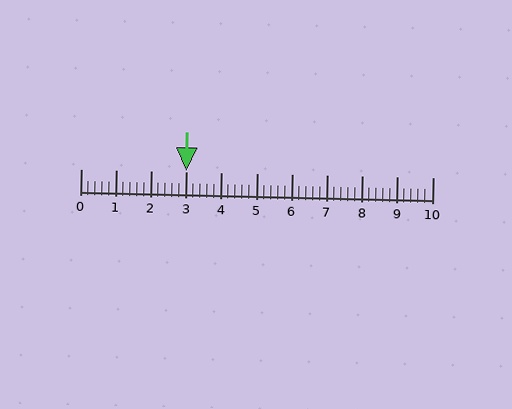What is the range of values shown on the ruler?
The ruler shows values from 0 to 10.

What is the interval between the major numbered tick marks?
The major tick marks are spaced 1 units apart.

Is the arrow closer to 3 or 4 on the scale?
The arrow is closer to 3.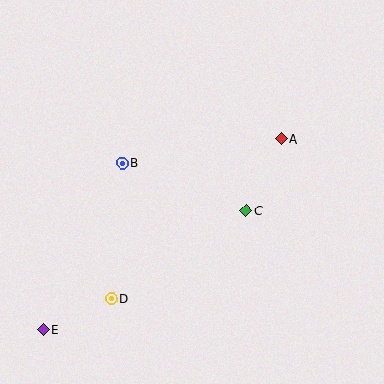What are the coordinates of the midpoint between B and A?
The midpoint between B and A is at (202, 151).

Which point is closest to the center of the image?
Point C at (246, 211) is closest to the center.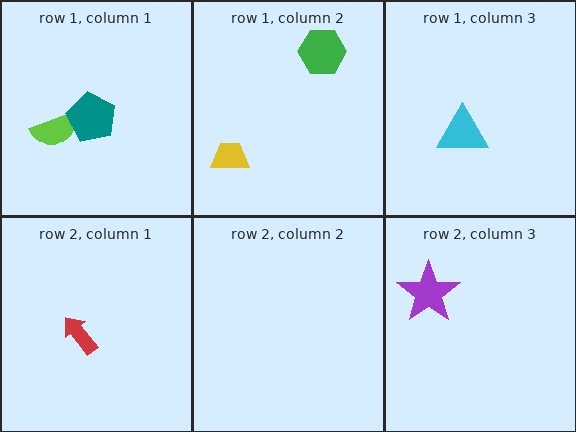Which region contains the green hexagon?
The row 1, column 2 region.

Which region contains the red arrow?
The row 2, column 1 region.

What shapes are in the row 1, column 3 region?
The cyan triangle.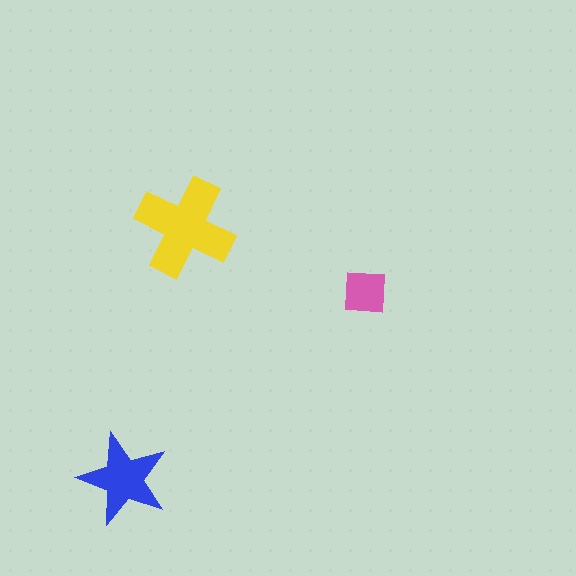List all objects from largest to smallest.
The yellow cross, the blue star, the pink square.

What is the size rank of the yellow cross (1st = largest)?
1st.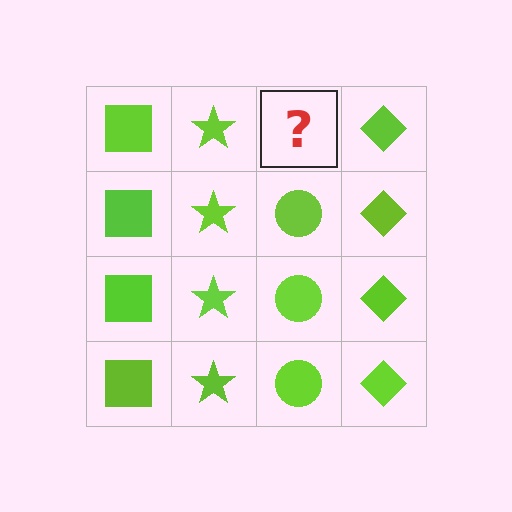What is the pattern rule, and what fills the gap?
The rule is that each column has a consistent shape. The gap should be filled with a lime circle.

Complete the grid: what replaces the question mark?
The question mark should be replaced with a lime circle.